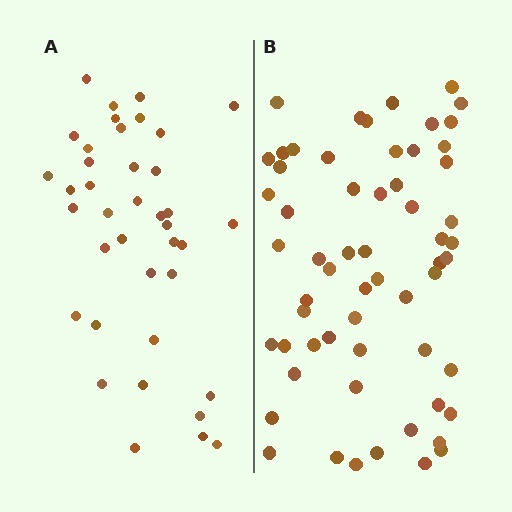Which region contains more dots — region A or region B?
Region B (the right region) has more dots.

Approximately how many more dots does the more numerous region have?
Region B has approximately 20 more dots than region A.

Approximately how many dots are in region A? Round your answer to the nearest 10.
About 40 dots. (The exact count is 39, which rounds to 40.)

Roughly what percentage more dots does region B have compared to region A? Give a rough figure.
About 55% more.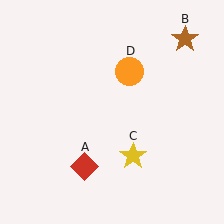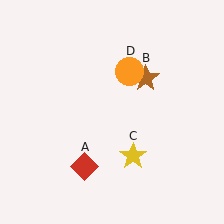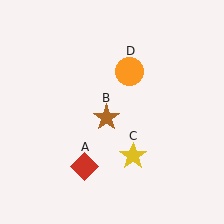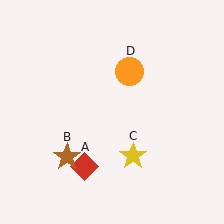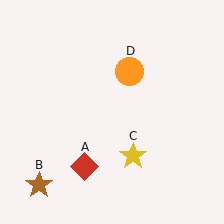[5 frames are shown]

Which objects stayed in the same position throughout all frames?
Red diamond (object A) and yellow star (object C) and orange circle (object D) remained stationary.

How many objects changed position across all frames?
1 object changed position: brown star (object B).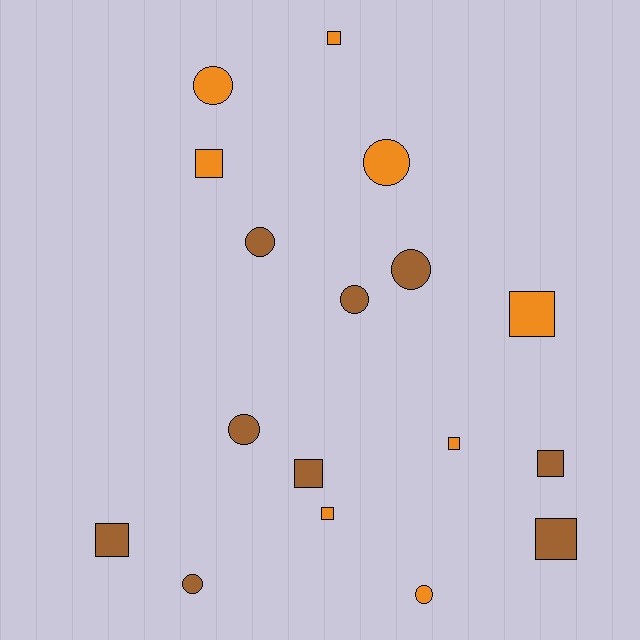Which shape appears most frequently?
Square, with 9 objects.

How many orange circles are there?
There are 3 orange circles.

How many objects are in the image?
There are 17 objects.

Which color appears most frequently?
Brown, with 9 objects.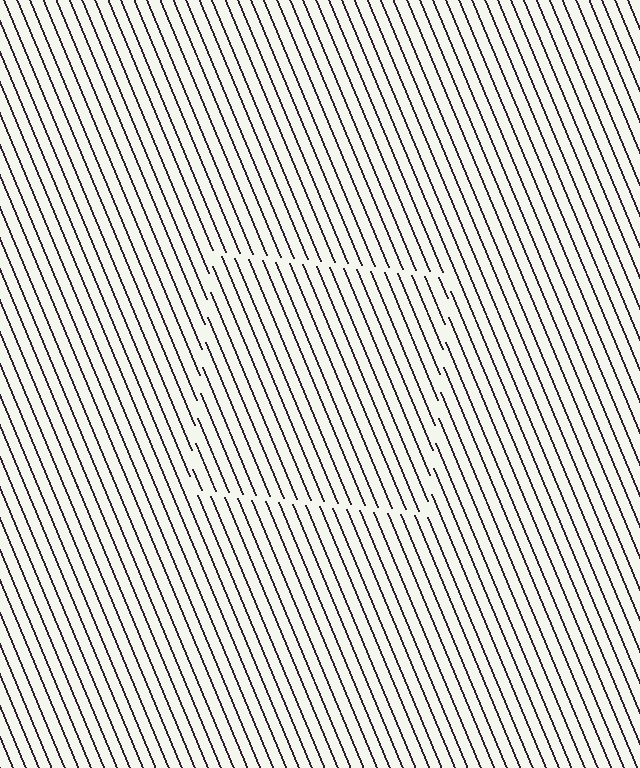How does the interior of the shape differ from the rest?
The interior of the shape contains the same grating, shifted by half a period — the contour is defined by the phase discontinuity where line-ends from the inner and outer gratings abut.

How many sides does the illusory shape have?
4 sides — the line-ends trace a square.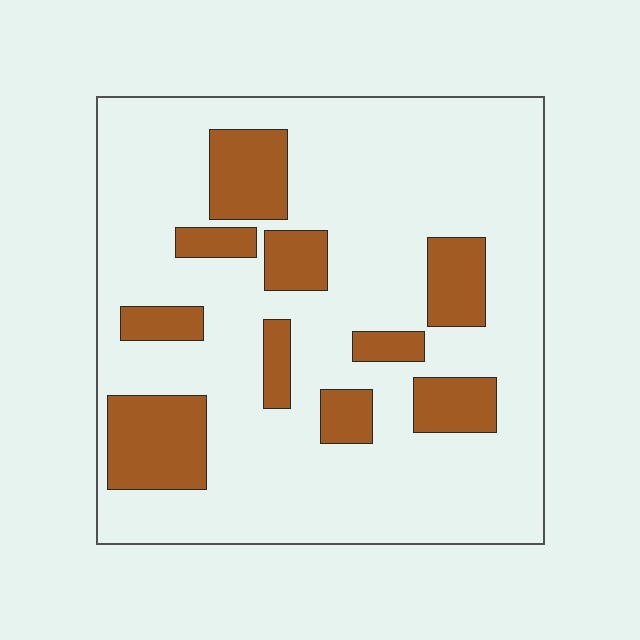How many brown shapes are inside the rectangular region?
10.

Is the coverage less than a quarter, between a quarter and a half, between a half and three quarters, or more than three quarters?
Less than a quarter.